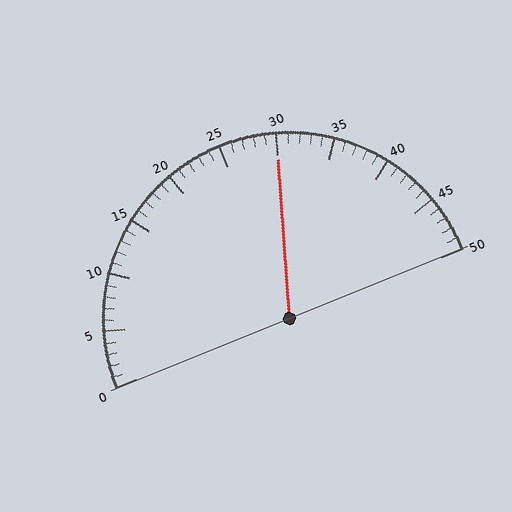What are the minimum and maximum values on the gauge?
The gauge ranges from 0 to 50.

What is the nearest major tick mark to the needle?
The nearest major tick mark is 30.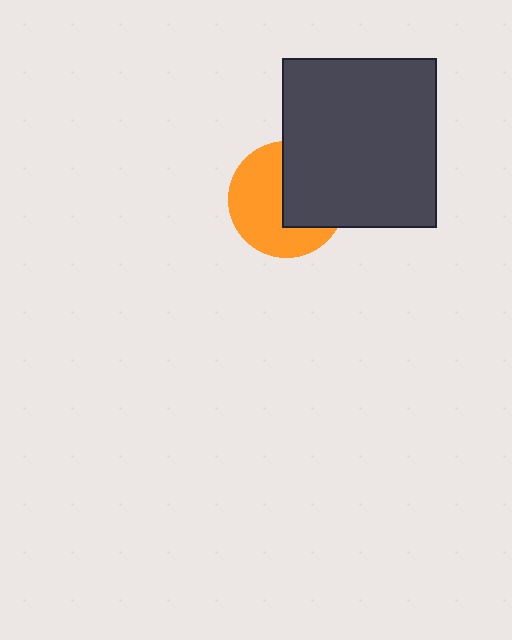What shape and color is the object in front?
The object in front is a dark gray rectangle.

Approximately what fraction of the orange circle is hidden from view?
Roughly 44% of the orange circle is hidden behind the dark gray rectangle.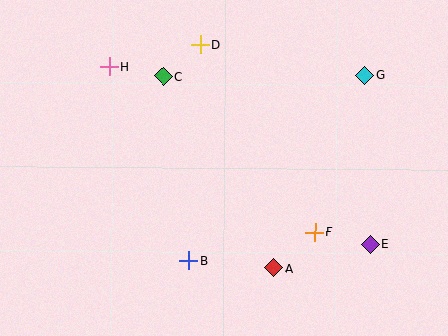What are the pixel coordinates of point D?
Point D is at (200, 45).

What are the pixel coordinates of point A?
Point A is at (274, 268).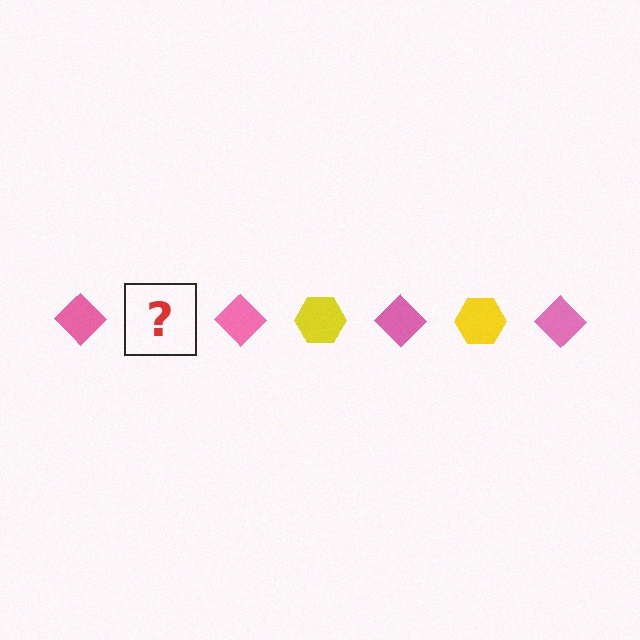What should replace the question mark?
The question mark should be replaced with a yellow hexagon.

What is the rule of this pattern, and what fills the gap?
The rule is that the pattern alternates between pink diamond and yellow hexagon. The gap should be filled with a yellow hexagon.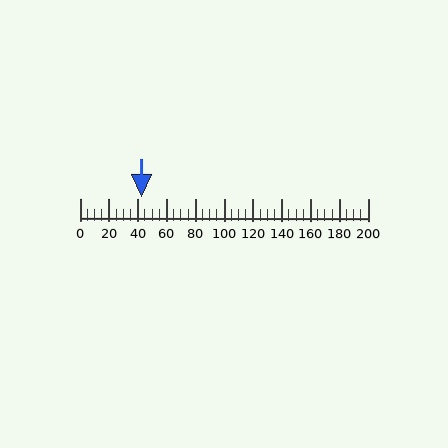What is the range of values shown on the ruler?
The ruler shows values from 0 to 200.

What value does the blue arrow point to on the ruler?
The blue arrow points to approximately 43.